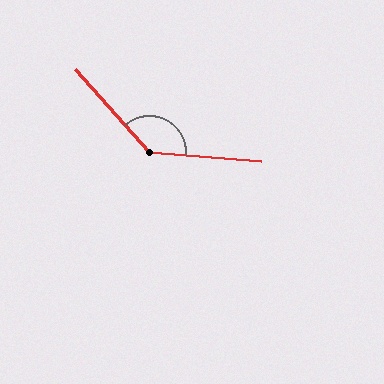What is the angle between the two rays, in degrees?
Approximately 136 degrees.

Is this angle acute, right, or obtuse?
It is obtuse.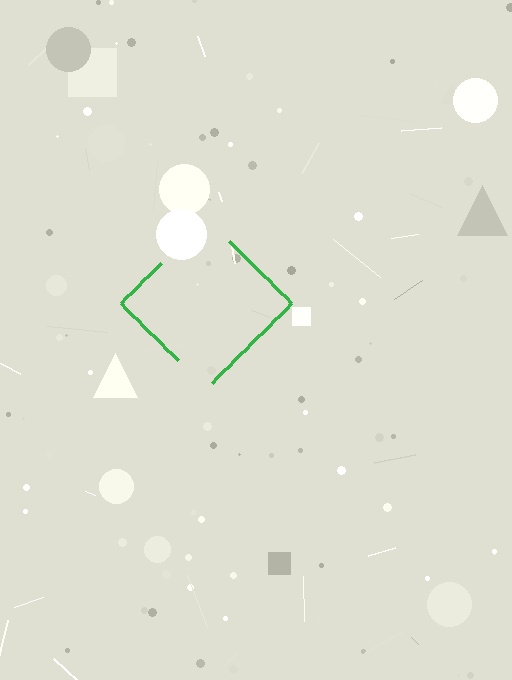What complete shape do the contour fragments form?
The contour fragments form a diamond.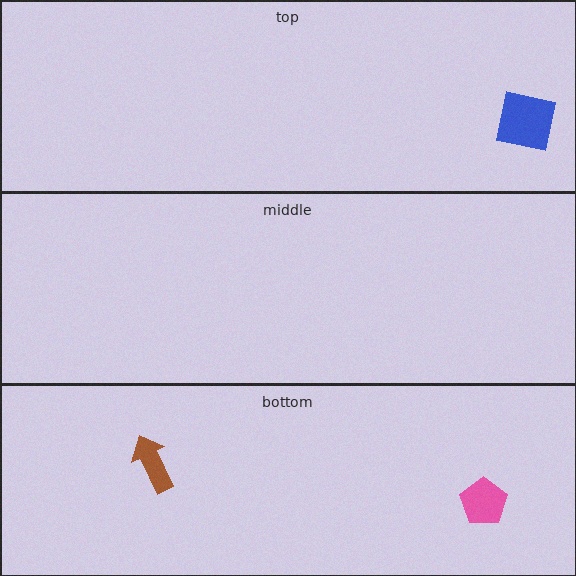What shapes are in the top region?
The blue square.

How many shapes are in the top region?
1.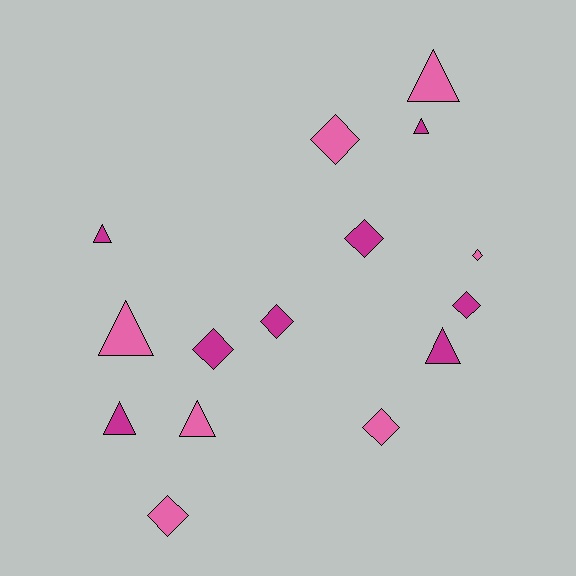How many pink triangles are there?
There are 3 pink triangles.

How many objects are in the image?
There are 15 objects.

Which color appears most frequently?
Magenta, with 8 objects.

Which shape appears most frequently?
Diamond, with 8 objects.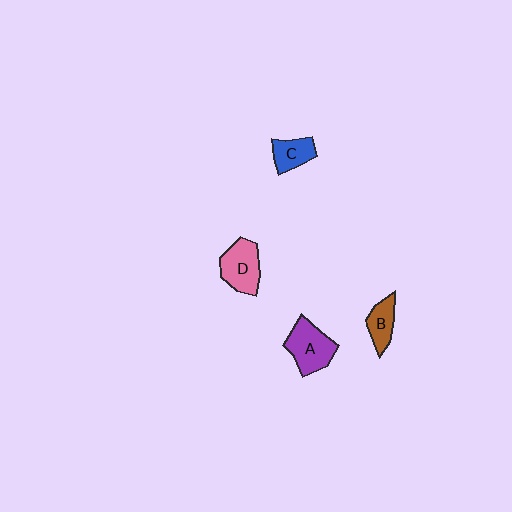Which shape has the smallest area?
Shape C (blue).